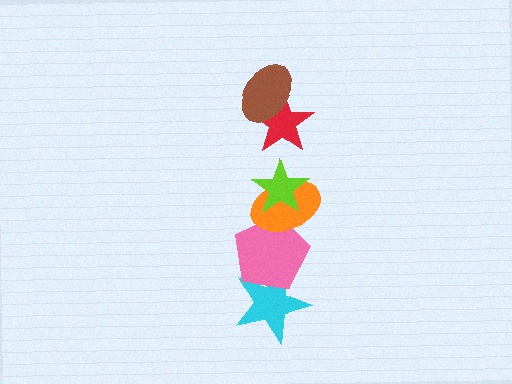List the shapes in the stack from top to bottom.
From top to bottom: the brown ellipse, the red star, the lime star, the orange ellipse, the pink pentagon, the cyan star.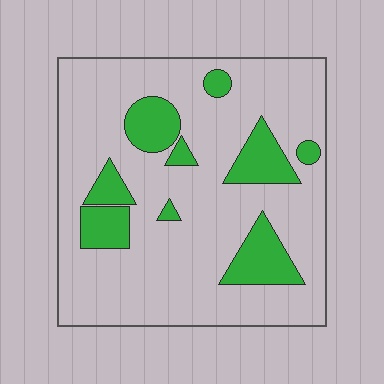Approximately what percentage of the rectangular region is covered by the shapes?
Approximately 20%.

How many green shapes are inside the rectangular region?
9.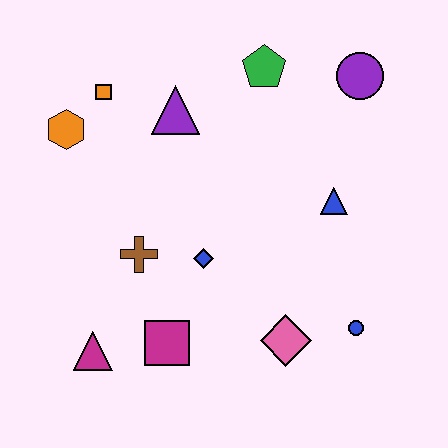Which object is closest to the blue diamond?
The brown cross is closest to the blue diamond.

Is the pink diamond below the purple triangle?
Yes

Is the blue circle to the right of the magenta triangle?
Yes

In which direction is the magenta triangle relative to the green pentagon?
The magenta triangle is below the green pentagon.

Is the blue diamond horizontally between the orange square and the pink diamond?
Yes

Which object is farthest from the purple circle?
The magenta triangle is farthest from the purple circle.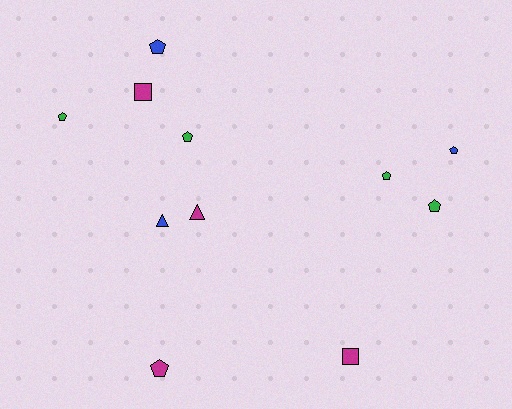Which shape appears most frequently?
Pentagon, with 7 objects.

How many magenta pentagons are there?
There is 1 magenta pentagon.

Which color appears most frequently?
Magenta, with 4 objects.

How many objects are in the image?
There are 11 objects.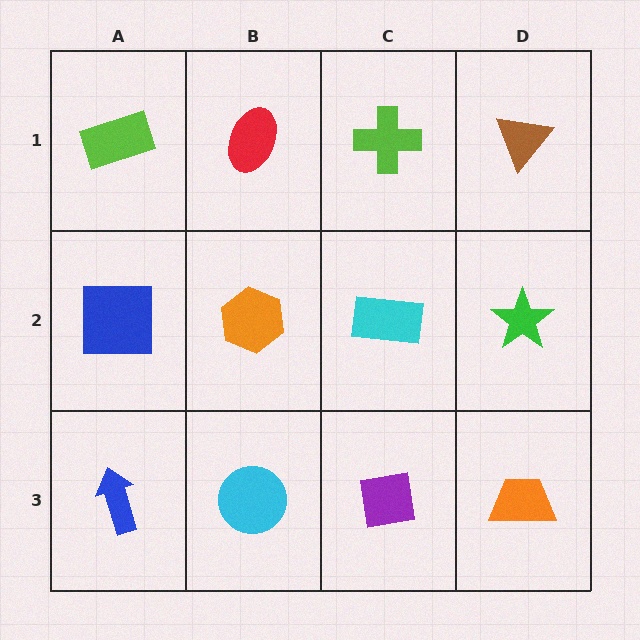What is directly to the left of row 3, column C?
A cyan circle.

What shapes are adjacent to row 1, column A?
A blue square (row 2, column A), a red ellipse (row 1, column B).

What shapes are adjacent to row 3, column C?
A cyan rectangle (row 2, column C), a cyan circle (row 3, column B), an orange trapezoid (row 3, column D).